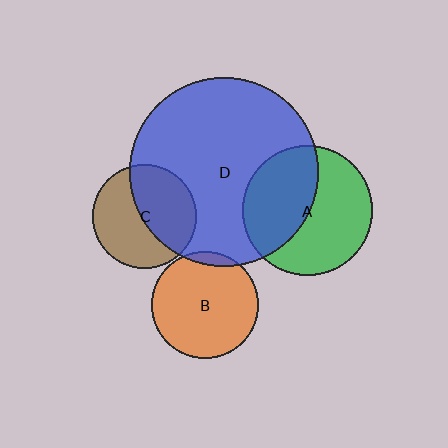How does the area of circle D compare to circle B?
Approximately 3.1 times.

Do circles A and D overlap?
Yes.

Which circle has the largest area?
Circle D (blue).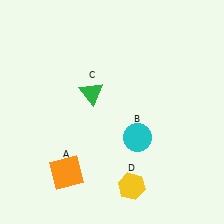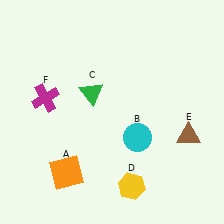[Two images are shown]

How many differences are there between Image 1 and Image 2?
There are 2 differences between the two images.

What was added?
A brown triangle (E), a magenta cross (F) were added in Image 2.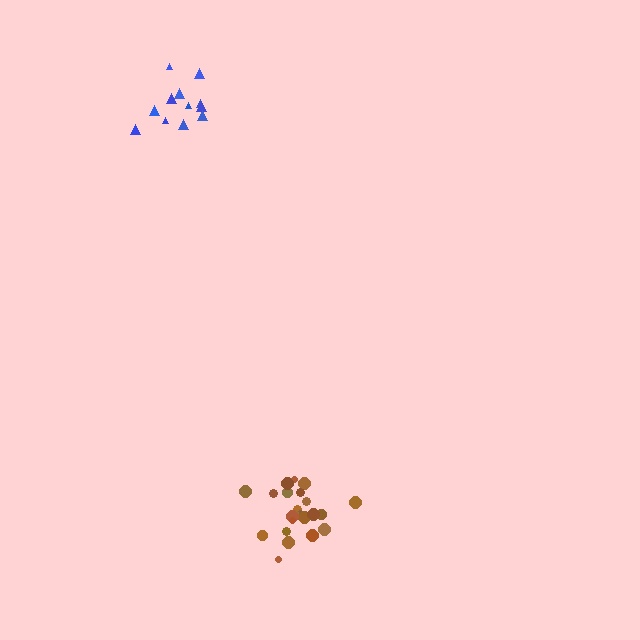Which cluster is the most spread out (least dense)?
Blue.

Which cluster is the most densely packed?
Brown.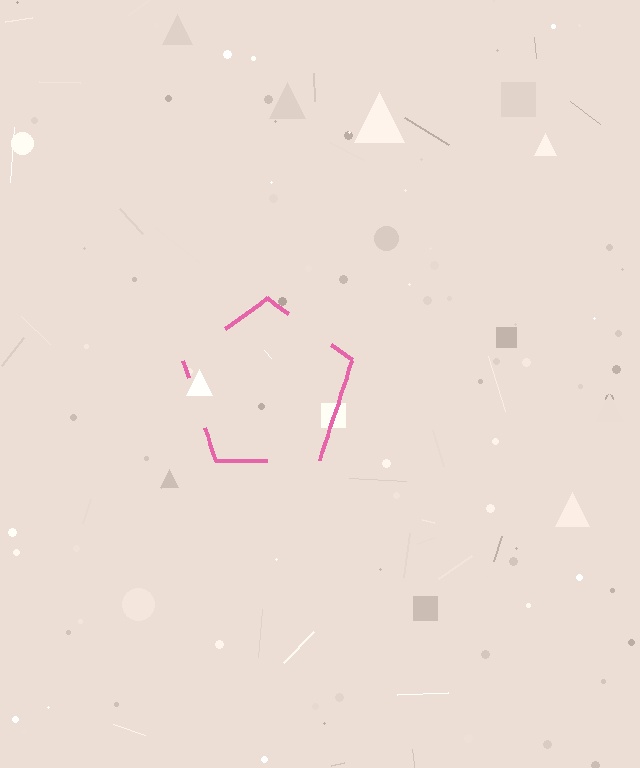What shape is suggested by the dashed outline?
The dashed outline suggests a pentagon.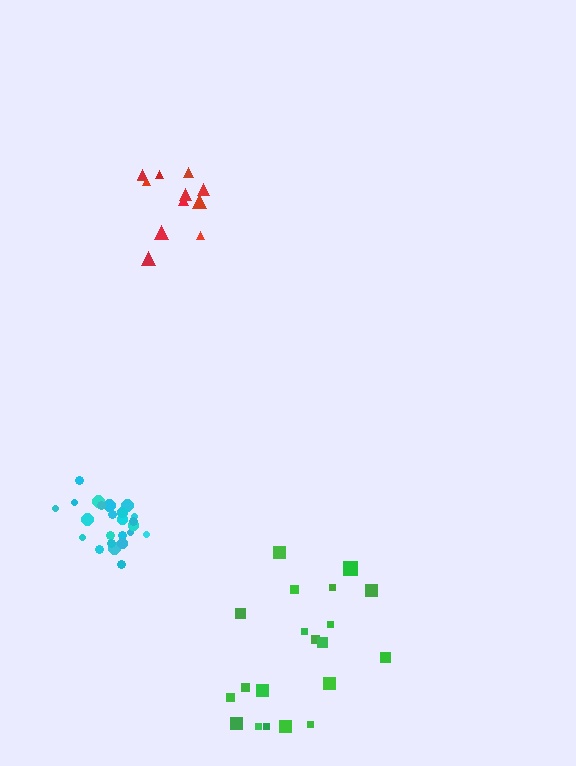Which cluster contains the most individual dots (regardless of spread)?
Cyan (24).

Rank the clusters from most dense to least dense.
cyan, red, green.